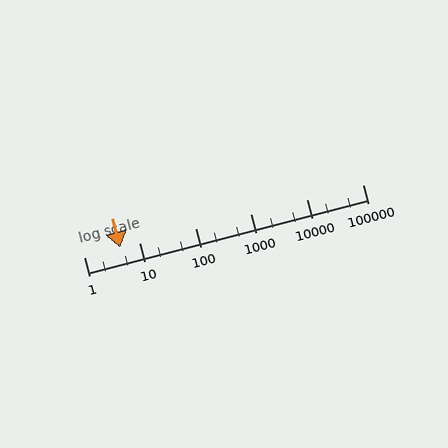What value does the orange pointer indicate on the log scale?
The pointer indicates approximately 4.4.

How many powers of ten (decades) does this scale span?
The scale spans 5 decades, from 1 to 100000.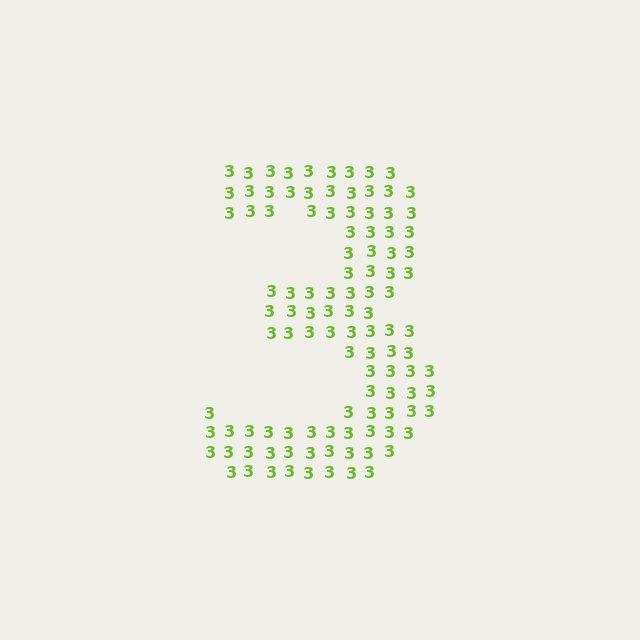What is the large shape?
The large shape is the digit 3.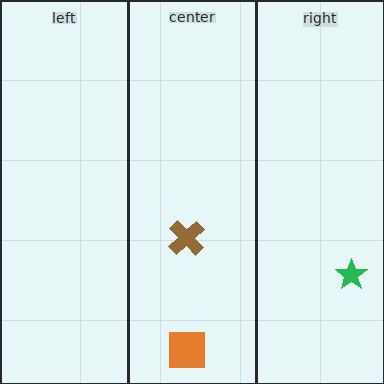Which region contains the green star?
The right region.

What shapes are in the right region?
The green star.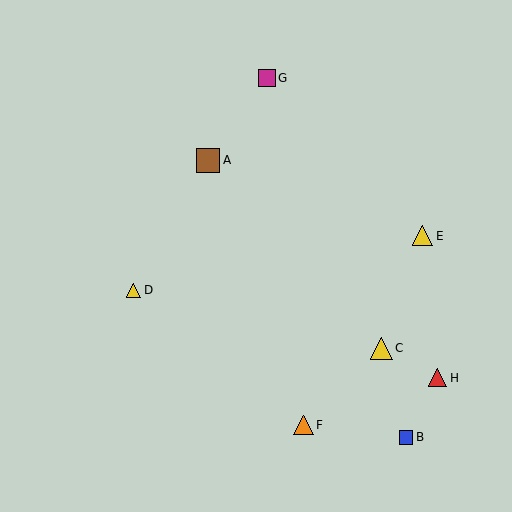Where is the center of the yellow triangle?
The center of the yellow triangle is at (423, 236).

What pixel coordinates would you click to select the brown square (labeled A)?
Click at (208, 160) to select the brown square A.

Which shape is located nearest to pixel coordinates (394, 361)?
The yellow triangle (labeled C) at (381, 348) is nearest to that location.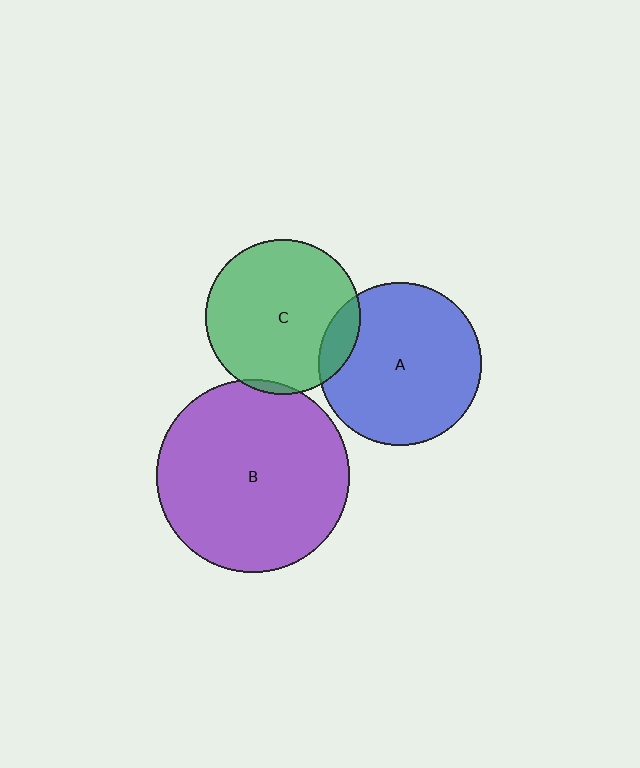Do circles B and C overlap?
Yes.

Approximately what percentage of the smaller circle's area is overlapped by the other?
Approximately 5%.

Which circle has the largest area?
Circle B (purple).